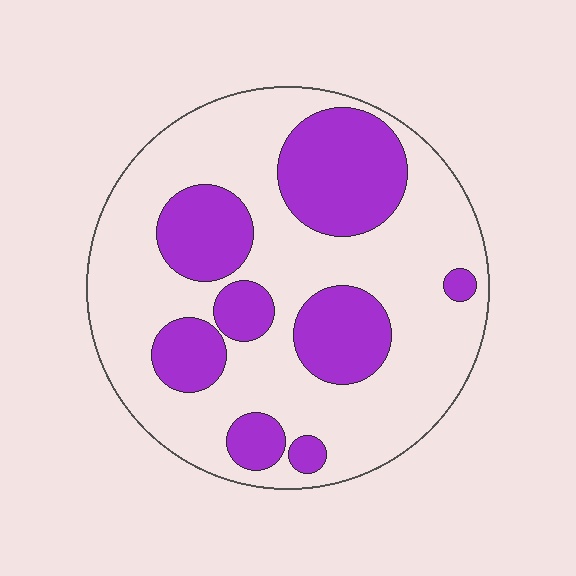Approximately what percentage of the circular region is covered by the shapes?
Approximately 30%.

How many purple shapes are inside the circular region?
8.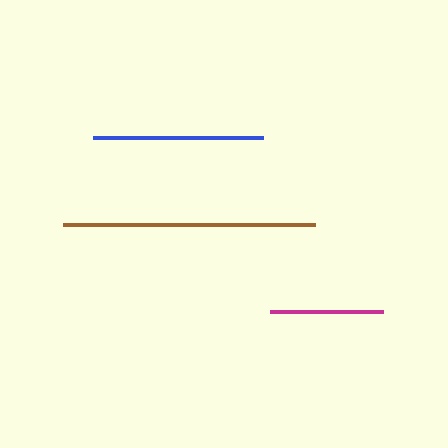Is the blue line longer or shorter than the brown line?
The brown line is longer than the blue line.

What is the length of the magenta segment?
The magenta segment is approximately 112 pixels long.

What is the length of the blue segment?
The blue segment is approximately 169 pixels long.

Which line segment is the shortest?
The magenta line is the shortest at approximately 112 pixels.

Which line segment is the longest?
The brown line is the longest at approximately 251 pixels.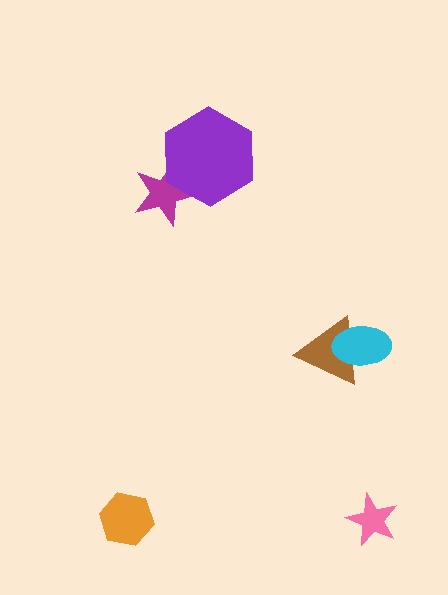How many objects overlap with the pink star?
0 objects overlap with the pink star.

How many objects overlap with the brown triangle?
1 object overlaps with the brown triangle.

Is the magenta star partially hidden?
Yes, it is partially covered by another shape.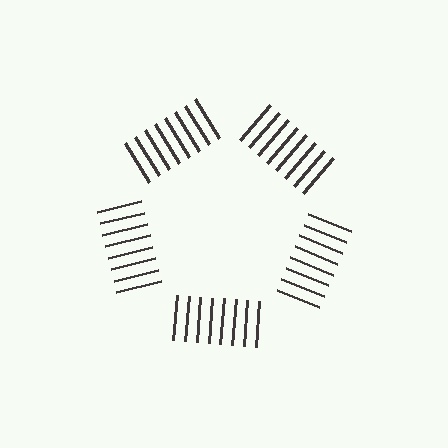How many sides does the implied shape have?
5 sides — the line-ends trace a pentagon.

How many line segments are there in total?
40 — 8 along each of the 5 edges.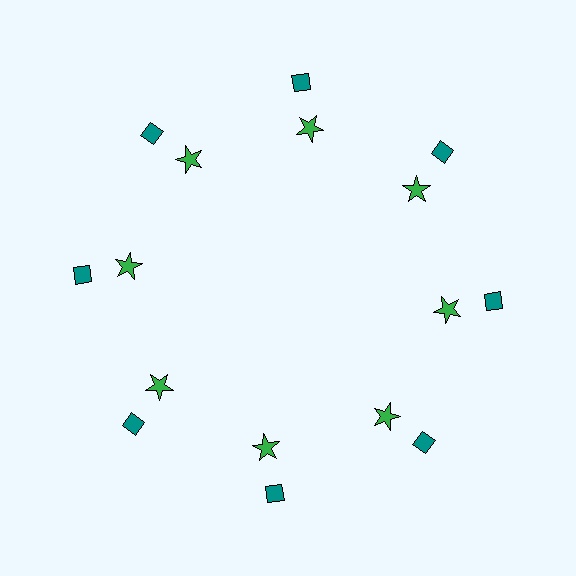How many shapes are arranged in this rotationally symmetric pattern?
There are 16 shapes, arranged in 8 groups of 2.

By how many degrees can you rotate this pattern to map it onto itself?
The pattern maps onto itself every 45 degrees of rotation.